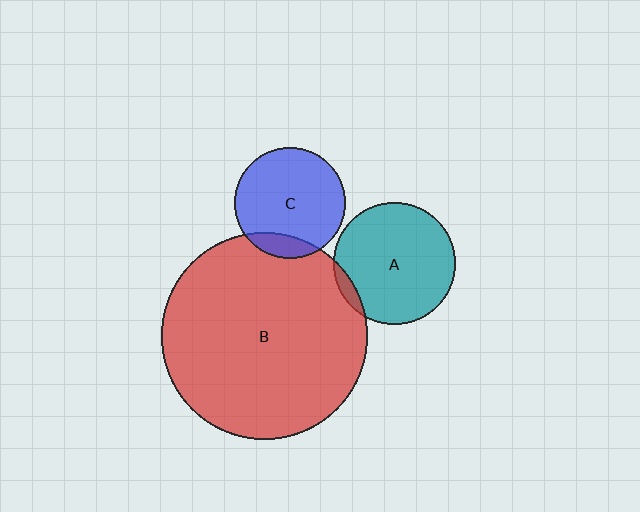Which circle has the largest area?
Circle B (red).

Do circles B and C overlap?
Yes.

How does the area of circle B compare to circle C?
Approximately 3.4 times.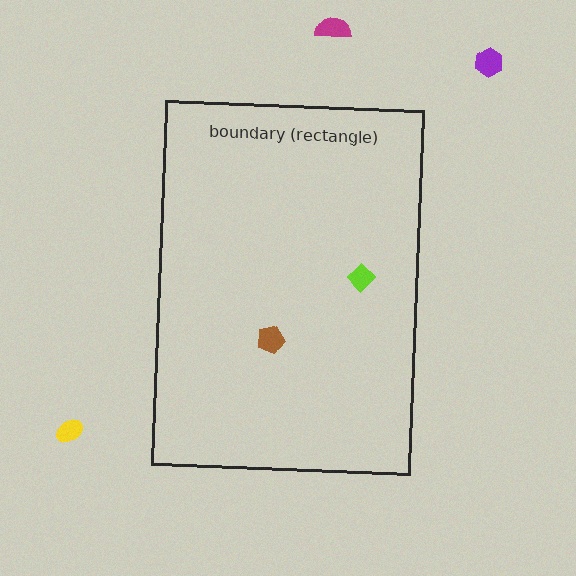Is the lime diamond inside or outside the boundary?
Inside.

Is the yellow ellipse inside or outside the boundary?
Outside.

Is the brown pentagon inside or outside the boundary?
Inside.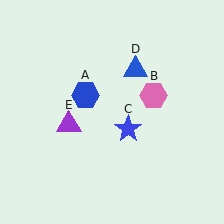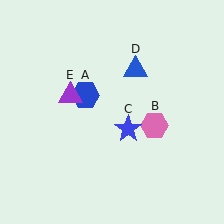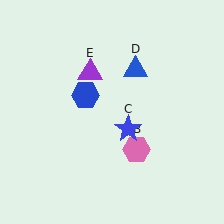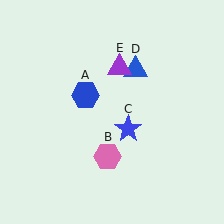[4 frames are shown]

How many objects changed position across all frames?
2 objects changed position: pink hexagon (object B), purple triangle (object E).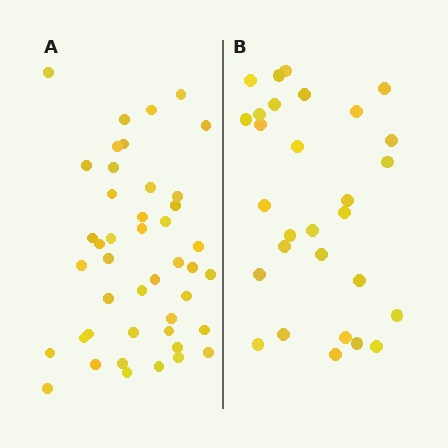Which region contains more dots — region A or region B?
Region A (the left region) has more dots.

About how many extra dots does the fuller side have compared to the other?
Region A has approximately 15 more dots than region B.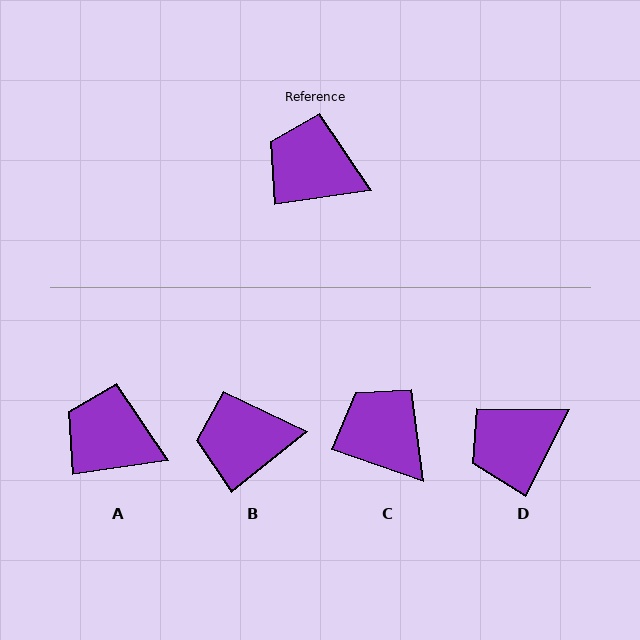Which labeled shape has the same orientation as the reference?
A.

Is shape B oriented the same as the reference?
No, it is off by about 30 degrees.